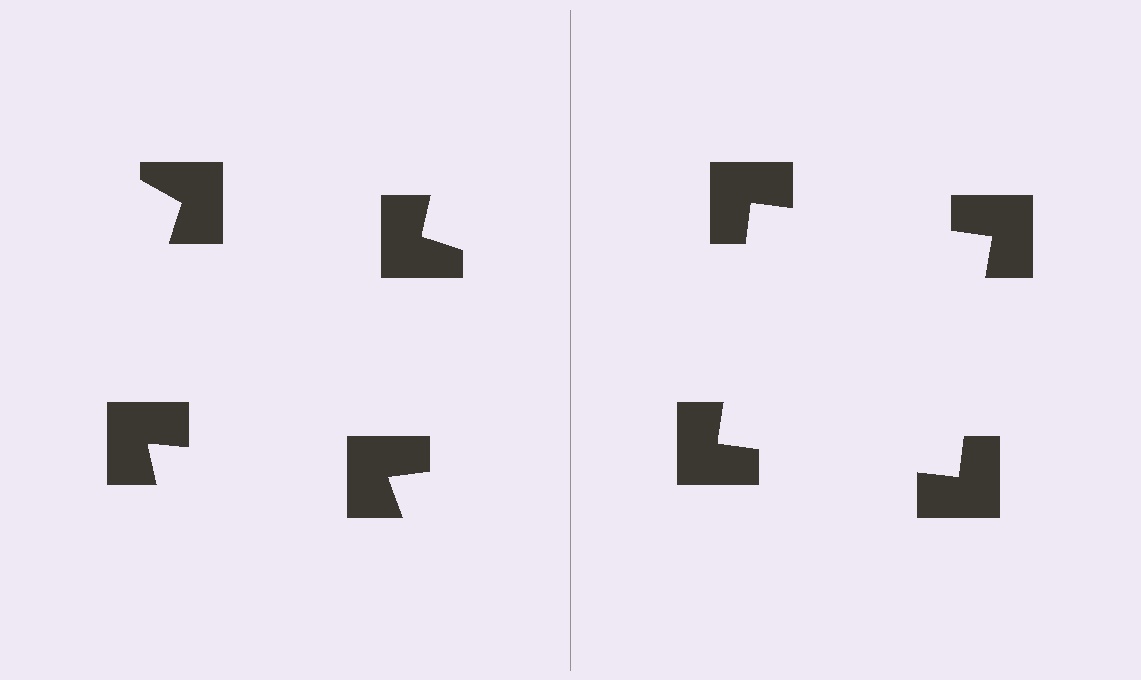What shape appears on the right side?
An illusory square.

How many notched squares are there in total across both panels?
8 — 4 on each side.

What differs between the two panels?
The notched squares are positioned identically on both sides; only the wedge orientations differ. On the right they align to a square; on the left they are misaligned.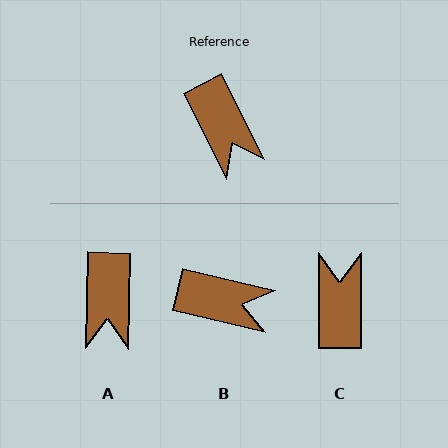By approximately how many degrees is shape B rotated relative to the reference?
Approximately 50 degrees counter-clockwise.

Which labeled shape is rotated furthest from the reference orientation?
C, about 154 degrees away.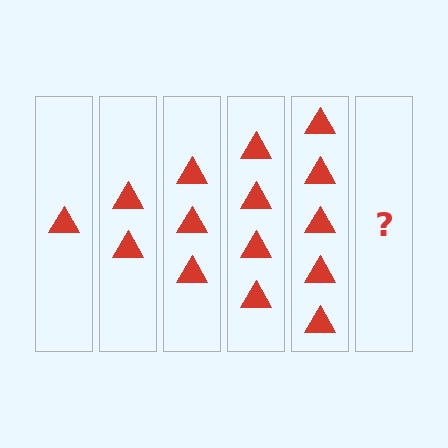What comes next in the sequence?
The next element should be 6 triangles.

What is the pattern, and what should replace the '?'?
The pattern is that each step adds one more triangle. The '?' should be 6 triangles.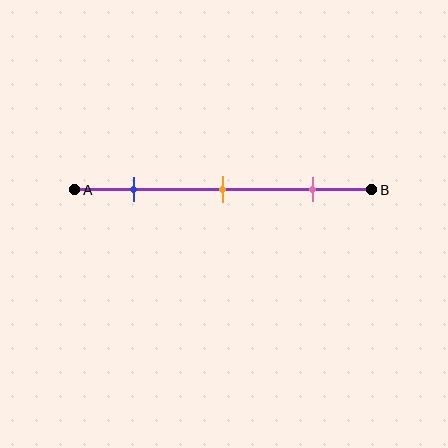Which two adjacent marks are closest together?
The blue and orange marks are the closest adjacent pair.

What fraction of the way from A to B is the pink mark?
The pink mark is approximately 80% (0.8) of the way from A to B.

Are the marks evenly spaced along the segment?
Yes, the marks are approximately evenly spaced.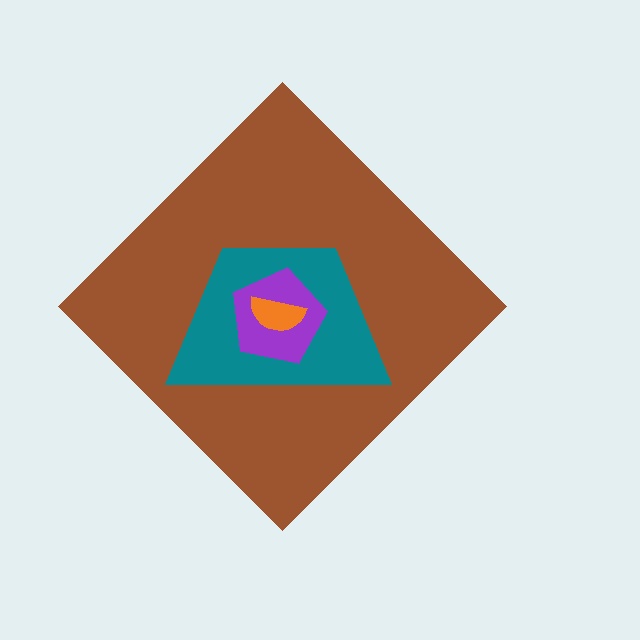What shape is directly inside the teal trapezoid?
The purple pentagon.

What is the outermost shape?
The brown diamond.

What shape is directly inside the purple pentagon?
The orange semicircle.